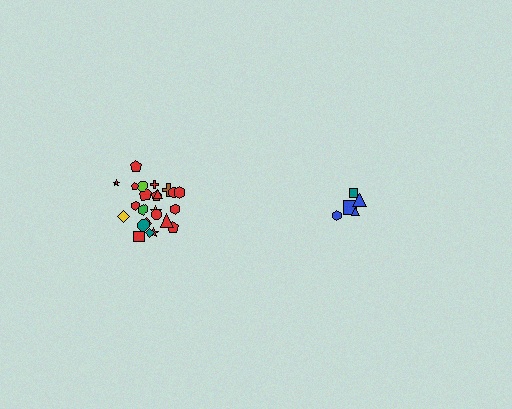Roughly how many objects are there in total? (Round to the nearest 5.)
Roughly 30 objects in total.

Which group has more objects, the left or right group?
The left group.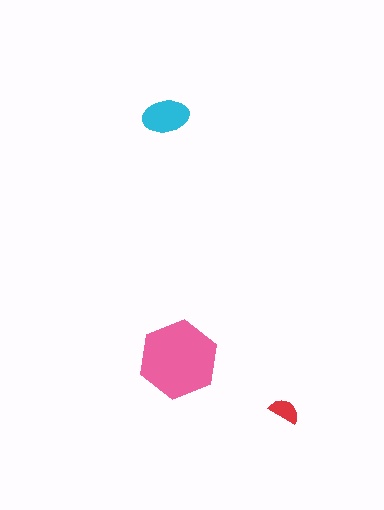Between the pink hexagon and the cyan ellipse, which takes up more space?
The pink hexagon.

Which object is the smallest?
The red semicircle.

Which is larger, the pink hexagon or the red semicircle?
The pink hexagon.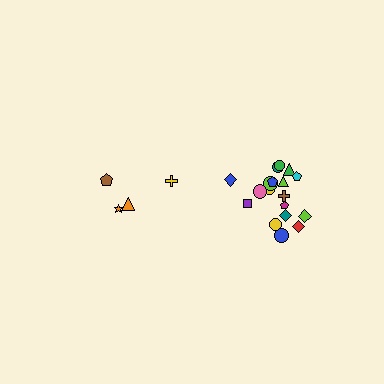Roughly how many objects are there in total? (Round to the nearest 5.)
Roughly 20 objects in total.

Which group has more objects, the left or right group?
The right group.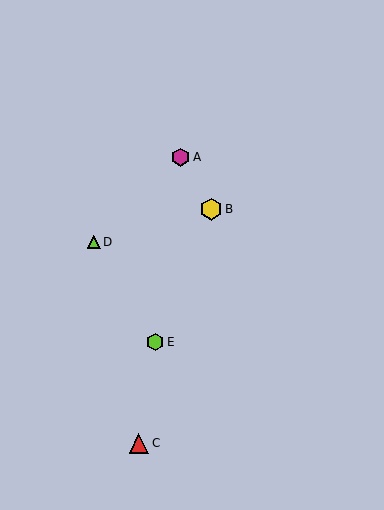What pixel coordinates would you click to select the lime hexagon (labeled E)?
Click at (155, 342) to select the lime hexagon E.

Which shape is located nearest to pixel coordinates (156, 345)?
The lime hexagon (labeled E) at (155, 342) is nearest to that location.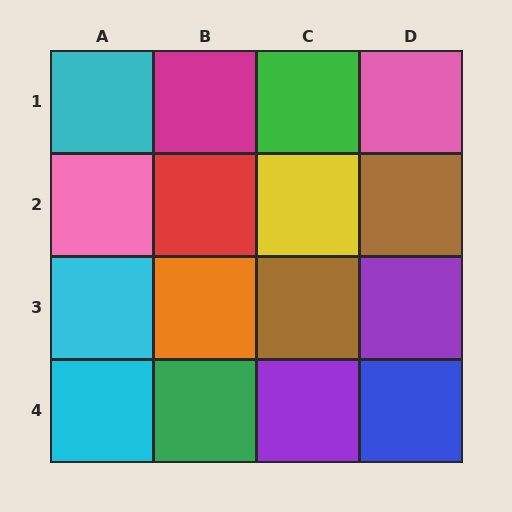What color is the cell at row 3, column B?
Orange.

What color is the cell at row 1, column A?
Cyan.